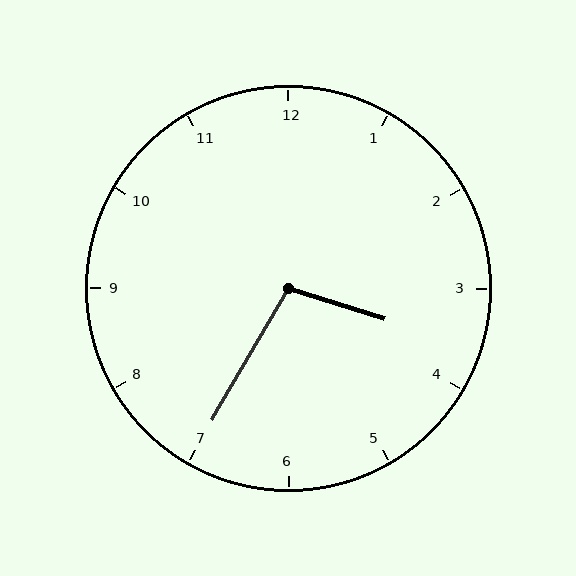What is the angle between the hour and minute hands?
Approximately 102 degrees.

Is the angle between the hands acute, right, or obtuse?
It is obtuse.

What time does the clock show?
3:35.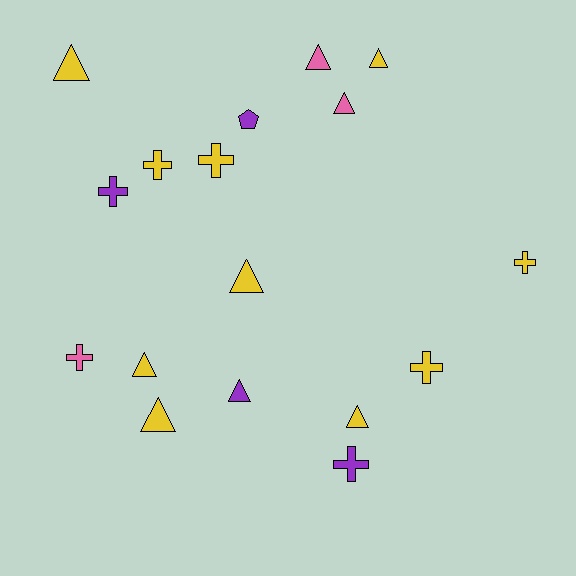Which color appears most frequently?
Yellow, with 10 objects.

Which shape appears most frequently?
Triangle, with 9 objects.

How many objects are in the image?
There are 17 objects.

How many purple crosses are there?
There are 2 purple crosses.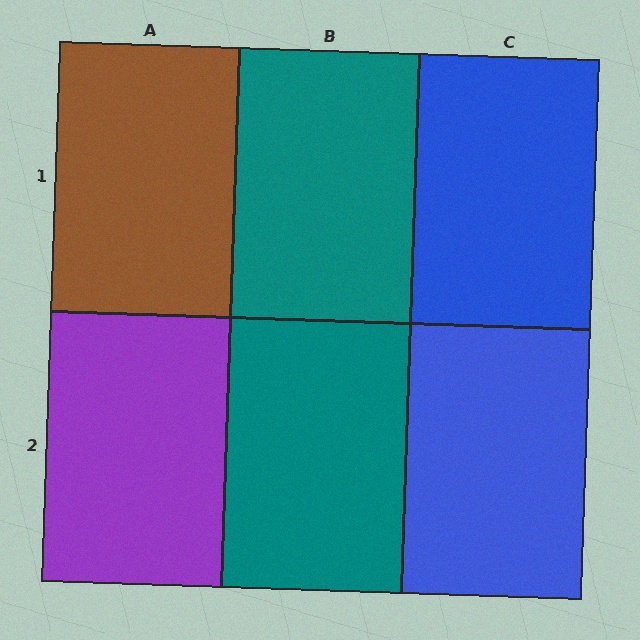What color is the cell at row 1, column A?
Brown.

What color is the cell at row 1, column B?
Teal.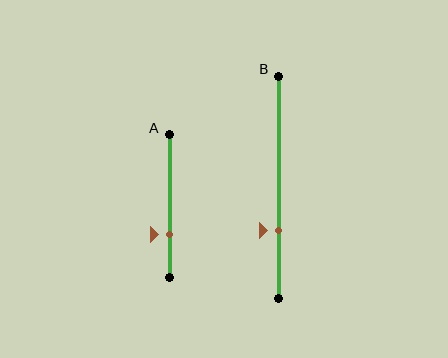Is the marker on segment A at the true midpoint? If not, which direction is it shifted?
No, the marker on segment A is shifted downward by about 20% of the segment length.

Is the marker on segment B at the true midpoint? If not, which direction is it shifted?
No, the marker on segment B is shifted downward by about 19% of the segment length.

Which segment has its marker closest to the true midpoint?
Segment B has its marker closest to the true midpoint.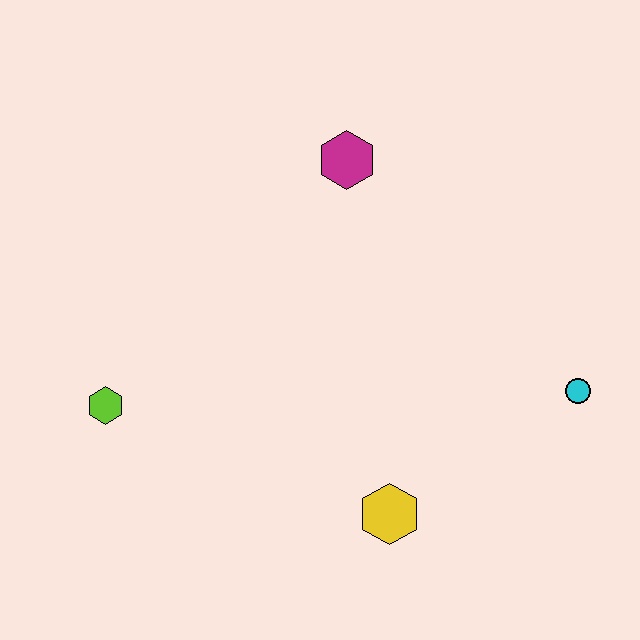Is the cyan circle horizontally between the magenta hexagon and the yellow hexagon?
No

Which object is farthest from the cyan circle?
The lime hexagon is farthest from the cyan circle.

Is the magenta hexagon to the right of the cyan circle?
No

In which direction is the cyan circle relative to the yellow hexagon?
The cyan circle is to the right of the yellow hexagon.